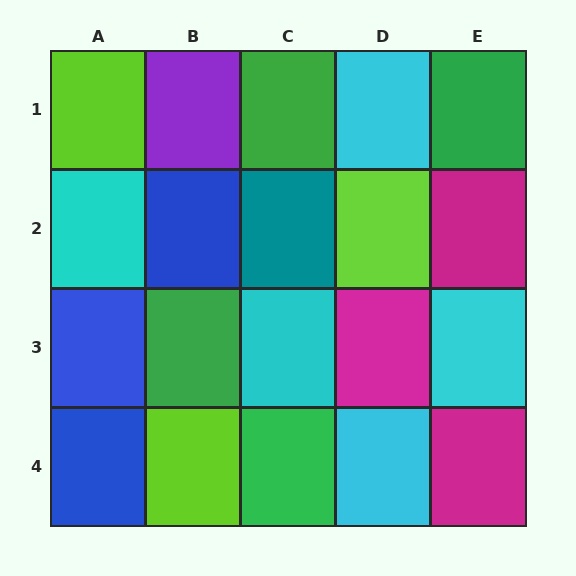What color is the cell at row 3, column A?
Blue.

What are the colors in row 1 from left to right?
Lime, purple, green, cyan, green.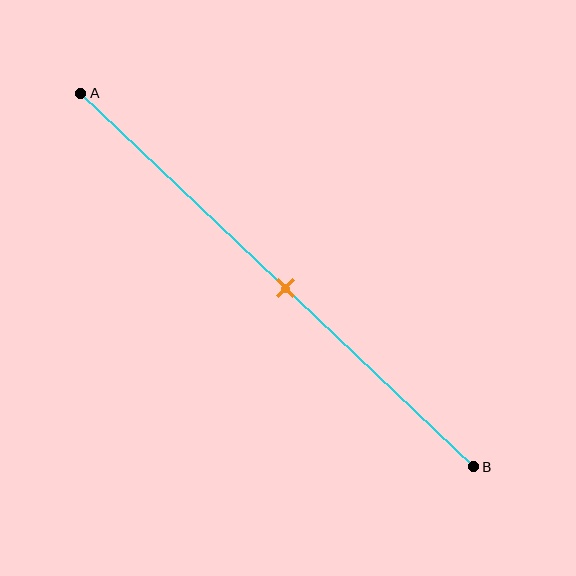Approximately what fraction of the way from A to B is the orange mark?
The orange mark is approximately 50% of the way from A to B.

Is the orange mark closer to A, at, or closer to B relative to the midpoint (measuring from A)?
The orange mark is approximately at the midpoint of segment AB.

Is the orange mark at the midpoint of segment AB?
Yes, the mark is approximately at the midpoint.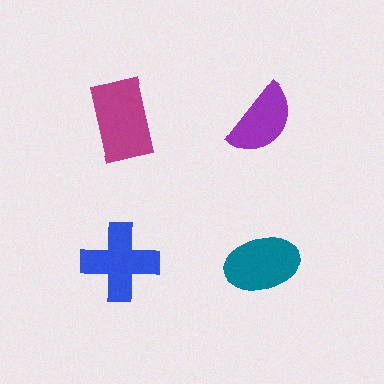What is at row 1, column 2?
A purple semicircle.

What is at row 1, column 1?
A magenta rectangle.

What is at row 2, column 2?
A teal ellipse.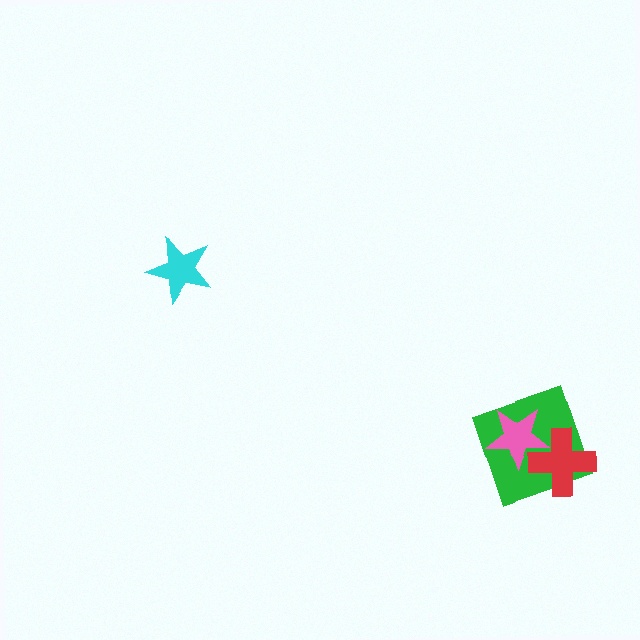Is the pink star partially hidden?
No, no other shape covers it.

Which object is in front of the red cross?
The pink star is in front of the red cross.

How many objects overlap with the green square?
2 objects overlap with the green square.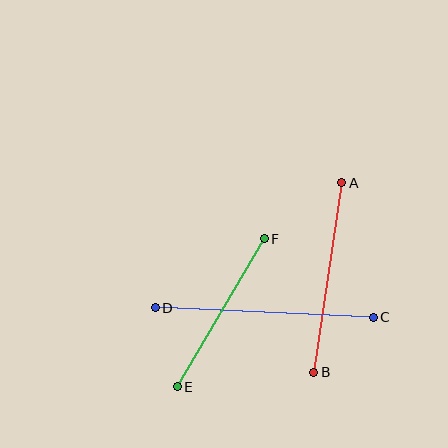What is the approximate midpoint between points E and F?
The midpoint is at approximately (221, 313) pixels.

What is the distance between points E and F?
The distance is approximately 172 pixels.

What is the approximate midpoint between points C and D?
The midpoint is at approximately (264, 313) pixels.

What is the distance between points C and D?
The distance is approximately 218 pixels.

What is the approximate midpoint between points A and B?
The midpoint is at approximately (328, 278) pixels.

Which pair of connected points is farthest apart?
Points C and D are farthest apart.